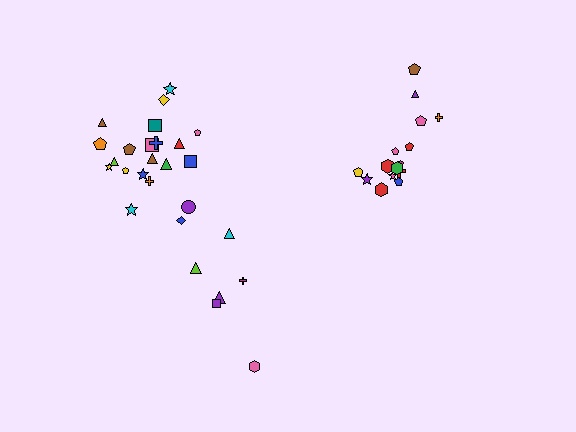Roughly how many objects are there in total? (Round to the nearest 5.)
Roughly 45 objects in total.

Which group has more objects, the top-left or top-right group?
The top-left group.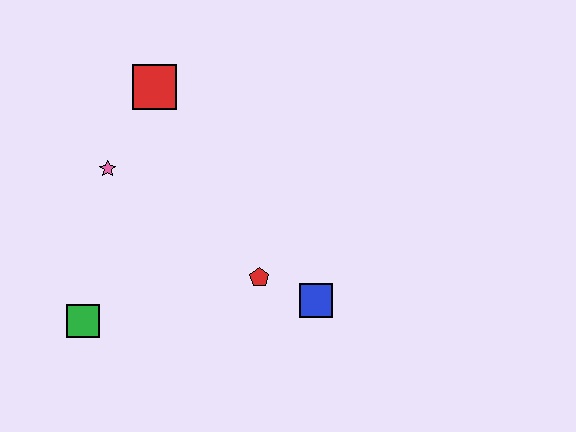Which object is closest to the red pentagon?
The blue square is closest to the red pentagon.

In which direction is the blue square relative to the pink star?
The blue square is to the right of the pink star.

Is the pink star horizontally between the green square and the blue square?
Yes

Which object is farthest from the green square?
The red square is farthest from the green square.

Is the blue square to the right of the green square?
Yes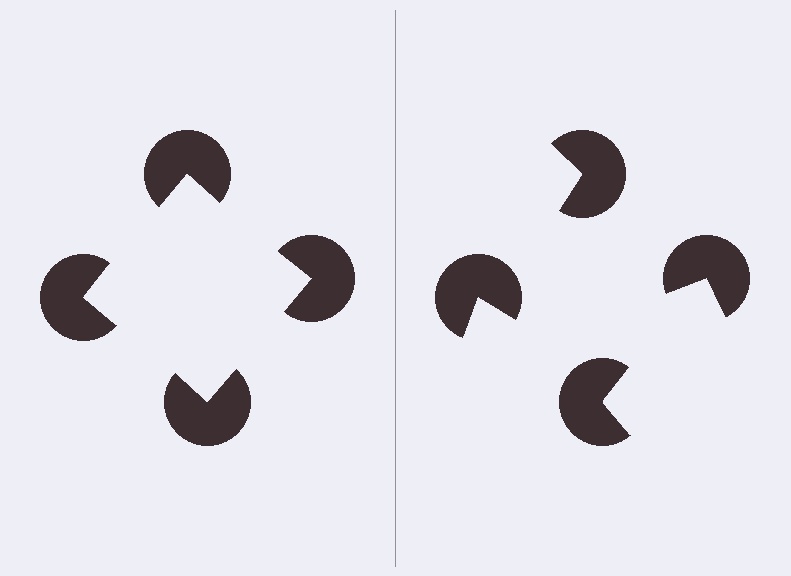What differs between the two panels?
The pac-man discs are positioned identically on both sides; only the wedge orientations differ. On the left they align to a square; on the right they are misaligned.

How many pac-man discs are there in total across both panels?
8 — 4 on each side.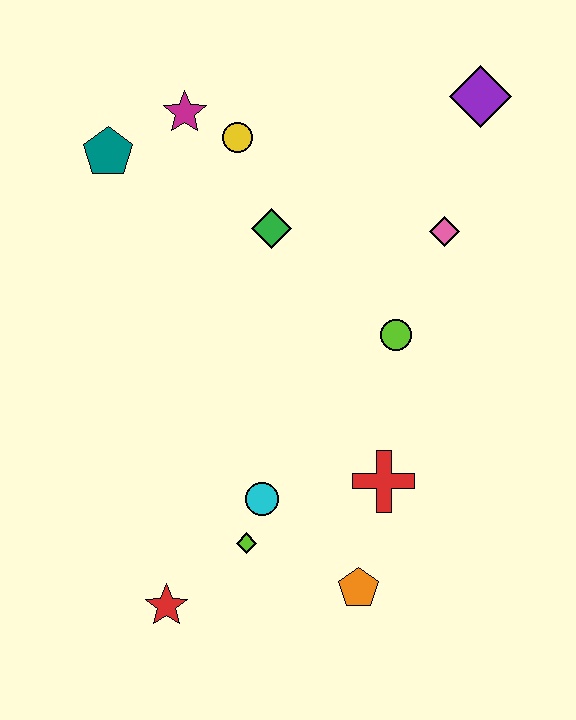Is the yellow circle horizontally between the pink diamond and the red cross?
No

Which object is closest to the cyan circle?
The lime diamond is closest to the cyan circle.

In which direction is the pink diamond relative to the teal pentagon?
The pink diamond is to the right of the teal pentagon.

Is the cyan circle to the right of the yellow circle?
Yes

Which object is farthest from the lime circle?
The red star is farthest from the lime circle.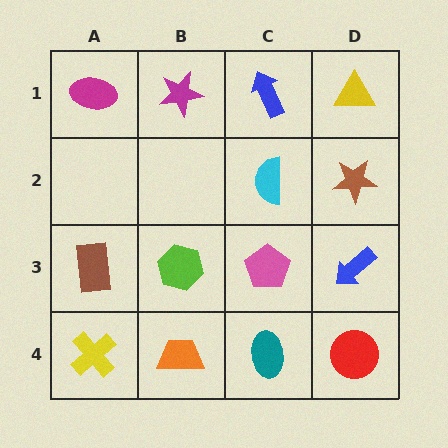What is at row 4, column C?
A teal ellipse.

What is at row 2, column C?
A cyan semicircle.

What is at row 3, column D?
A blue arrow.